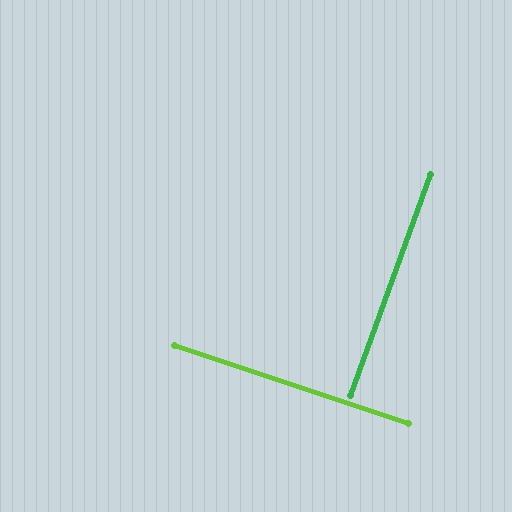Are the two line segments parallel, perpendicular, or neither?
Perpendicular — they meet at approximately 89°.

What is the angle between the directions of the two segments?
Approximately 89 degrees.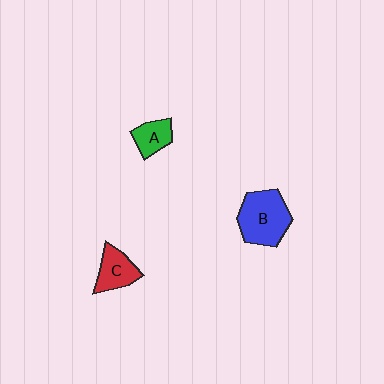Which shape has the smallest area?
Shape A (green).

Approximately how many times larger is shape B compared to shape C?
Approximately 1.7 times.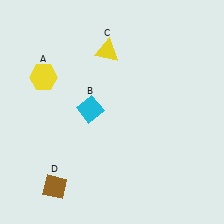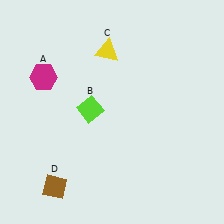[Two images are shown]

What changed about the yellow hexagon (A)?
In Image 1, A is yellow. In Image 2, it changed to magenta.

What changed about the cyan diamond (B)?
In Image 1, B is cyan. In Image 2, it changed to lime.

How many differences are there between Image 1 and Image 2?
There are 2 differences between the two images.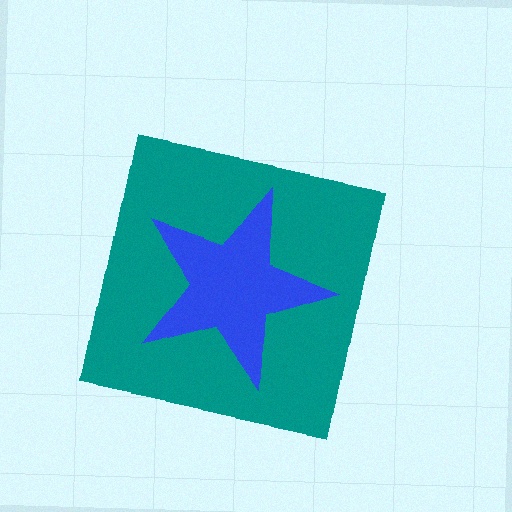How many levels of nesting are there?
2.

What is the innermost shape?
The blue star.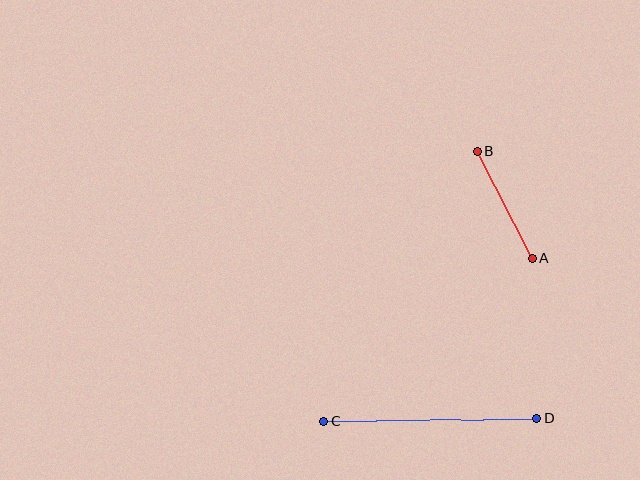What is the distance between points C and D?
The distance is approximately 213 pixels.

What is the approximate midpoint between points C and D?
The midpoint is at approximately (430, 420) pixels.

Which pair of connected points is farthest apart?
Points C and D are farthest apart.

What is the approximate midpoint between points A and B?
The midpoint is at approximately (505, 204) pixels.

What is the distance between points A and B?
The distance is approximately 120 pixels.